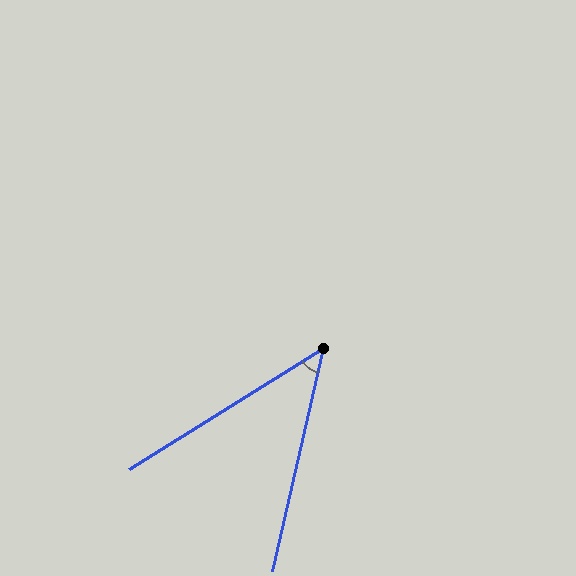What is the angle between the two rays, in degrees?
Approximately 45 degrees.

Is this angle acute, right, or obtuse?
It is acute.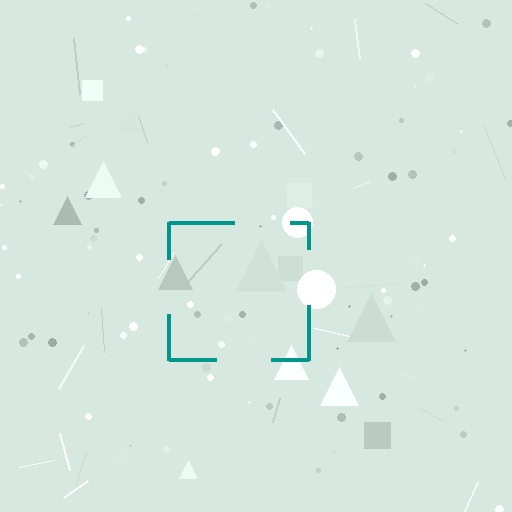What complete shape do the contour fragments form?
The contour fragments form a square.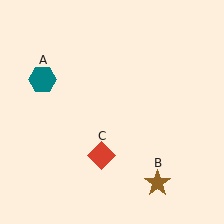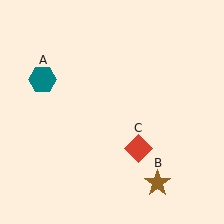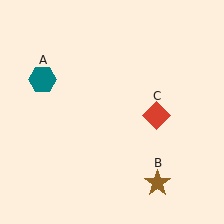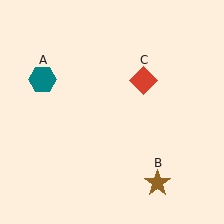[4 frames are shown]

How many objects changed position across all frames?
1 object changed position: red diamond (object C).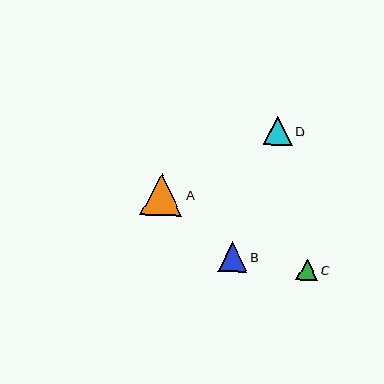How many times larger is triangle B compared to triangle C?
Triangle B is approximately 1.4 times the size of triangle C.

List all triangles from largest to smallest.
From largest to smallest: A, B, D, C.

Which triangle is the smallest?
Triangle C is the smallest with a size of approximately 21 pixels.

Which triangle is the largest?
Triangle A is the largest with a size of approximately 42 pixels.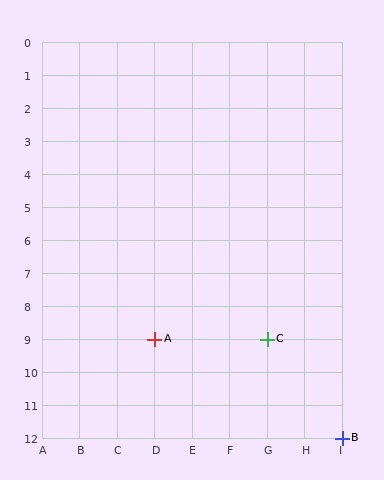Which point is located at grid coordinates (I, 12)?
Point B is at (I, 12).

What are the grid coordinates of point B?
Point B is at grid coordinates (I, 12).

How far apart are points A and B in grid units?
Points A and B are 5 columns and 3 rows apart (about 5.8 grid units diagonally).